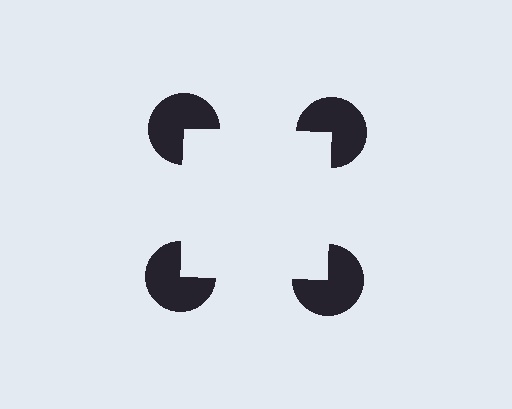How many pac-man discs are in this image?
There are 4 — one at each vertex of the illusory square.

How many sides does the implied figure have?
4 sides.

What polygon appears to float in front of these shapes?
An illusory square — its edges are inferred from the aligned wedge cuts in the pac-man discs, not physically drawn.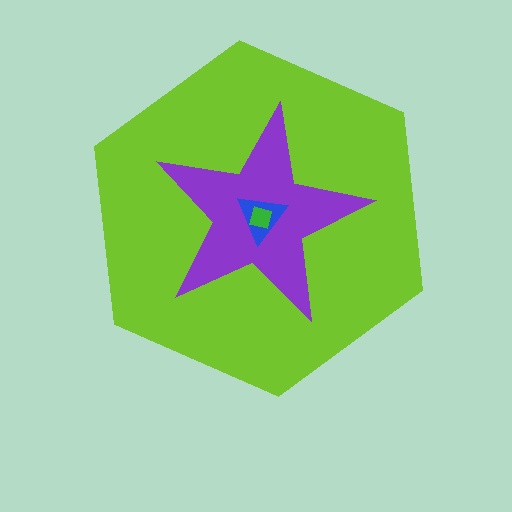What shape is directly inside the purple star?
The blue triangle.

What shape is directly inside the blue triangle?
The green square.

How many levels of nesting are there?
4.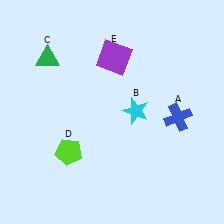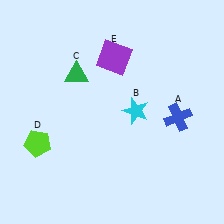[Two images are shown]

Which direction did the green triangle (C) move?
The green triangle (C) moved right.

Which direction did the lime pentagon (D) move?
The lime pentagon (D) moved left.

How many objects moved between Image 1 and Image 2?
2 objects moved between the two images.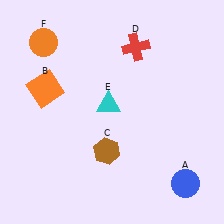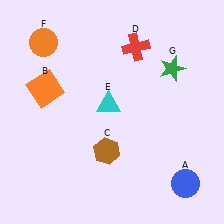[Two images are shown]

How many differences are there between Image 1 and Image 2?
There is 1 difference between the two images.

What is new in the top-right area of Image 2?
A green star (G) was added in the top-right area of Image 2.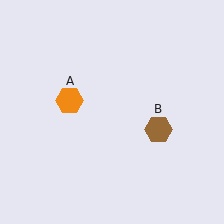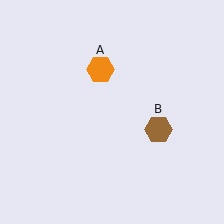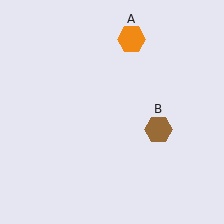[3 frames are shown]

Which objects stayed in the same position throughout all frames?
Brown hexagon (object B) remained stationary.